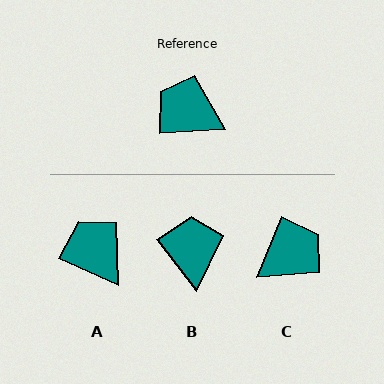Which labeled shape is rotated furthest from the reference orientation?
C, about 116 degrees away.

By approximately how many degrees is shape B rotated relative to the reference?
Approximately 56 degrees clockwise.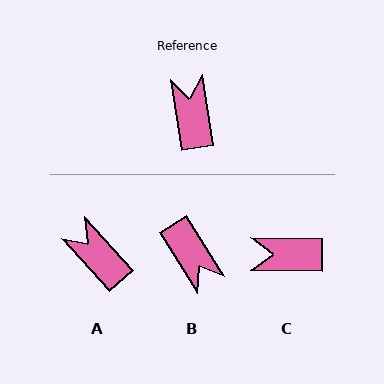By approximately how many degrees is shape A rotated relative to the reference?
Approximately 33 degrees counter-clockwise.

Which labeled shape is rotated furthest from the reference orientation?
B, about 157 degrees away.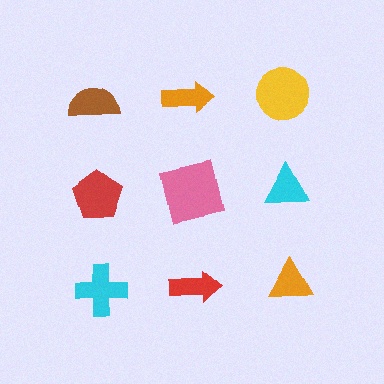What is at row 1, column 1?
A brown semicircle.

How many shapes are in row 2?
3 shapes.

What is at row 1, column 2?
An orange arrow.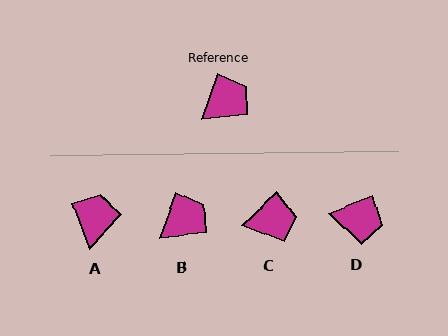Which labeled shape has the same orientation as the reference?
B.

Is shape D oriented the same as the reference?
No, it is off by about 50 degrees.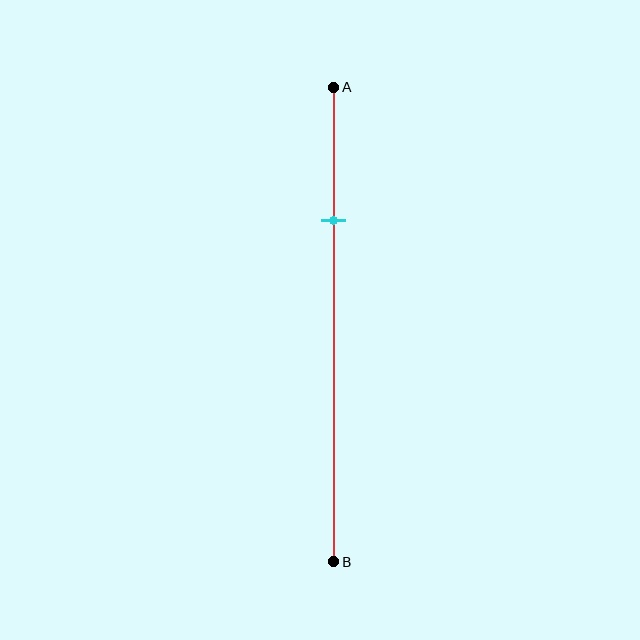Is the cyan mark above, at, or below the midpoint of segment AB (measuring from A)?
The cyan mark is above the midpoint of segment AB.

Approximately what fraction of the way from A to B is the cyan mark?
The cyan mark is approximately 30% of the way from A to B.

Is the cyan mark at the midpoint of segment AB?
No, the mark is at about 30% from A, not at the 50% midpoint.